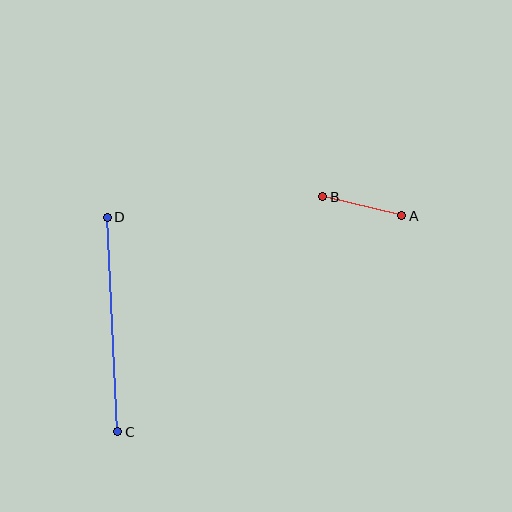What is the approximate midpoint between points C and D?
The midpoint is at approximately (112, 324) pixels.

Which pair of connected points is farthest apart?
Points C and D are farthest apart.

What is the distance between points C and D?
The distance is approximately 215 pixels.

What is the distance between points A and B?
The distance is approximately 81 pixels.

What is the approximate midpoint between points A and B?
The midpoint is at approximately (362, 206) pixels.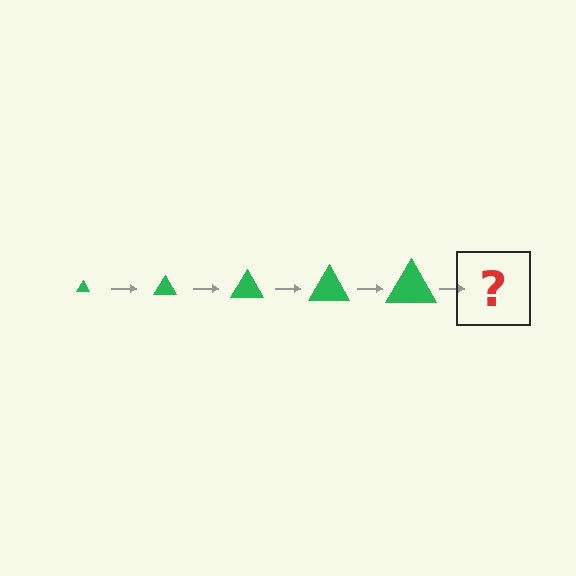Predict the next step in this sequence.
The next step is a green triangle, larger than the previous one.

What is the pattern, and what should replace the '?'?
The pattern is that the triangle gets progressively larger each step. The '?' should be a green triangle, larger than the previous one.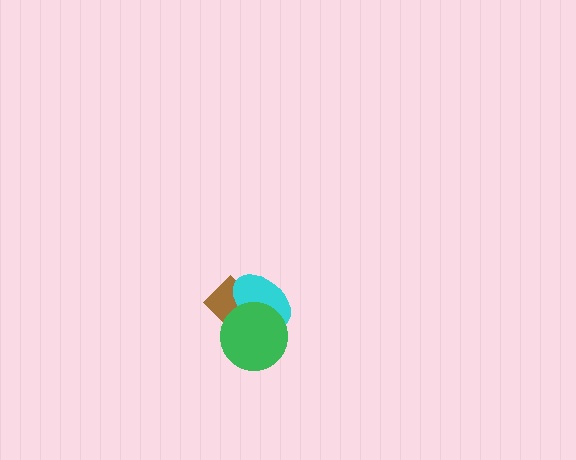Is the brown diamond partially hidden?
Yes, it is partially covered by another shape.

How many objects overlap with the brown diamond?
2 objects overlap with the brown diamond.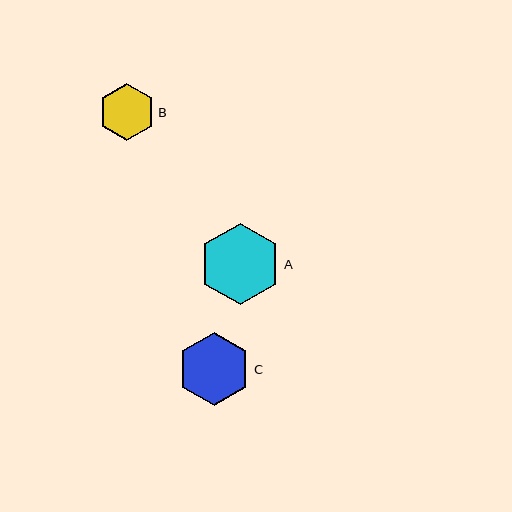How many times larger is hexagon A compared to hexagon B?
Hexagon A is approximately 1.4 times the size of hexagon B.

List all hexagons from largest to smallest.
From largest to smallest: A, C, B.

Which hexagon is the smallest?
Hexagon B is the smallest with a size of approximately 57 pixels.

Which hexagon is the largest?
Hexagon A is the largest with a size of approximately 81 pixels.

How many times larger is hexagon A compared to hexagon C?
Hexagon A is approximately 1.1 times the size of hexagon C.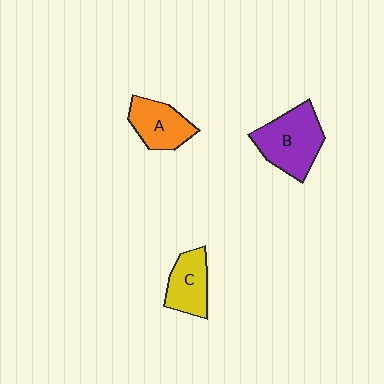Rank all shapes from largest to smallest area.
From largest to smallest: B (purple), A (orange), C (yellow).